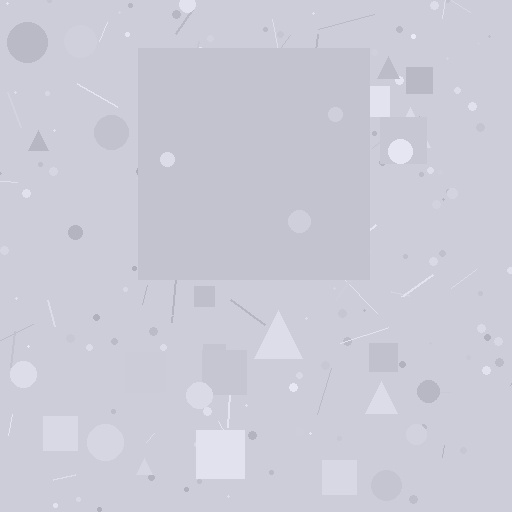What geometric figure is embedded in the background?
A square is embedded in the background.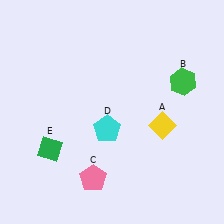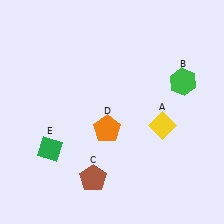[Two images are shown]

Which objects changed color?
C changed from pink to brown. D changed from cyan to orange.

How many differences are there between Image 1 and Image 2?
There are 2 differences between the two images.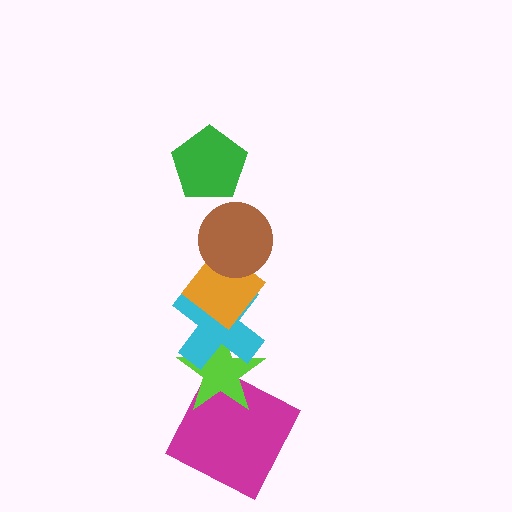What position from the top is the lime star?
The lime star is 5th from the top.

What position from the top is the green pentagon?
The green pentagon is 1st from the top.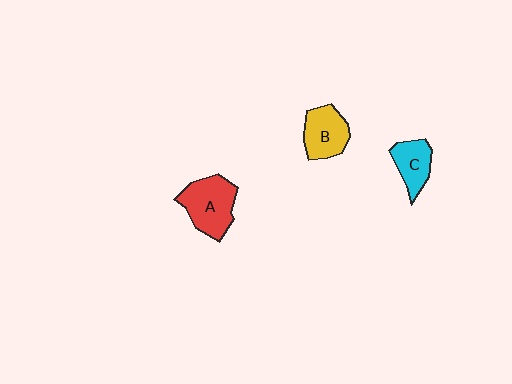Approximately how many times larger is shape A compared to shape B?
Approximately 1.3 times.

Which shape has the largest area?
Shape A (red).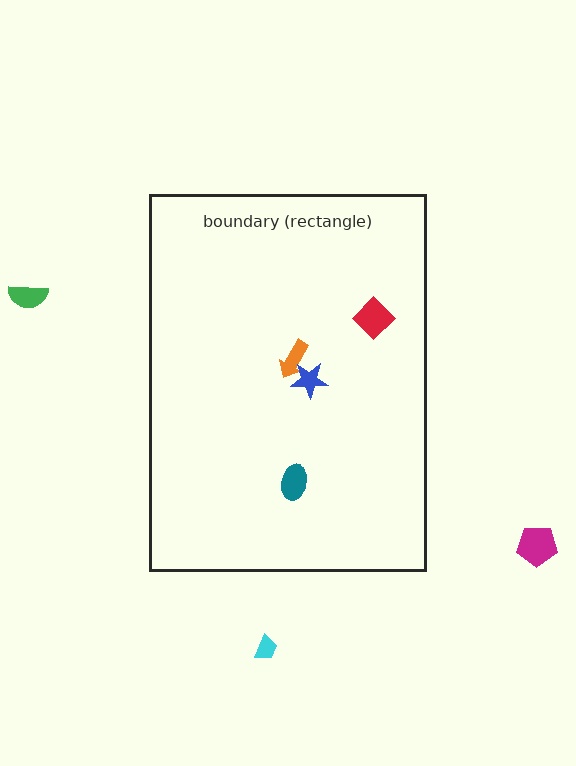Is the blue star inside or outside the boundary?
Inside.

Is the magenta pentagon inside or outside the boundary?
Outside.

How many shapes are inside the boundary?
4 inside, 3 outside.